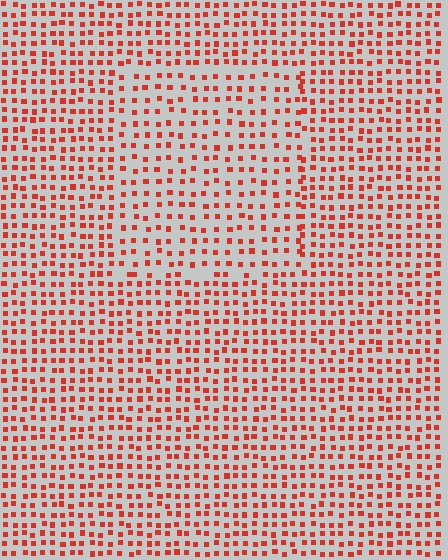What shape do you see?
I see a rectangle.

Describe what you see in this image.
The image contains small red elements arranged at two different densities. A rectangle-shaped region is visible where the elements are less densely packed than the surrounding area.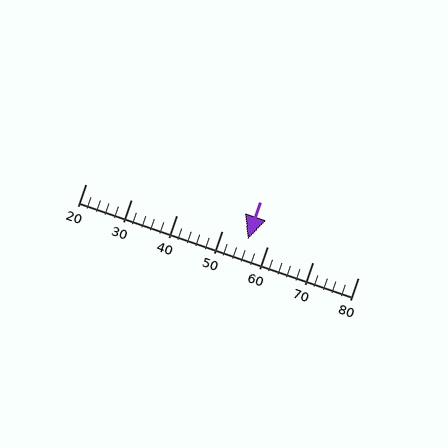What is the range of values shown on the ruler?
The ruler shows values from 20 to 80.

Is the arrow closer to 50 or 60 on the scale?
The arrow is closer to 60.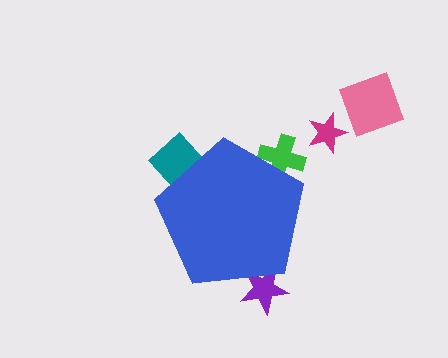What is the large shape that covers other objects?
A blue pentagon.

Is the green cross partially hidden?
Yes, the green cross is partially hidden behind the blue pentagon.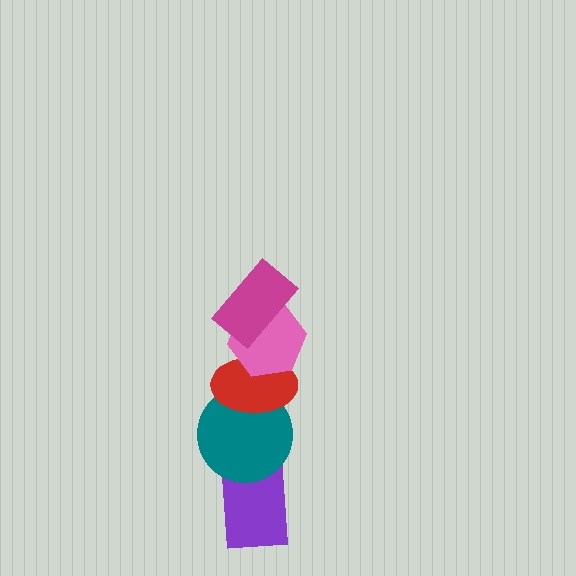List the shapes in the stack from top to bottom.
From top to bottom: the magenta rectangle, the pink hexagon, the red ellipse, the teal circle, the purple rectangle.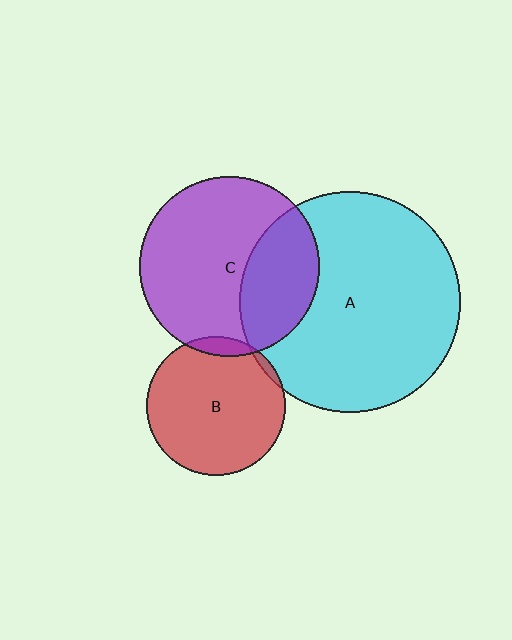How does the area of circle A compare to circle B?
Approximately 2.5 times.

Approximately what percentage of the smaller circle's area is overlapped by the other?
Approximately 30%.